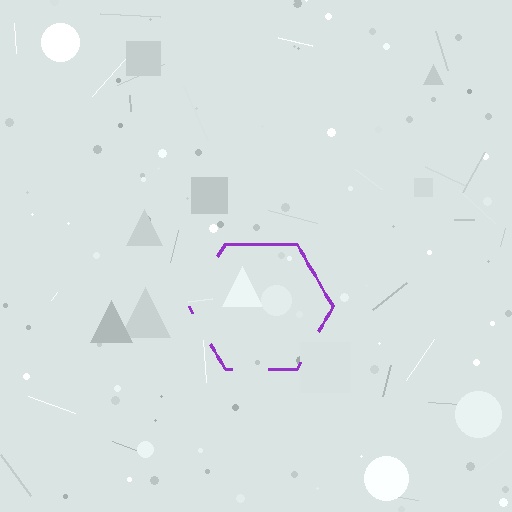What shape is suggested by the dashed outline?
The dashed outline suggests a hexagon.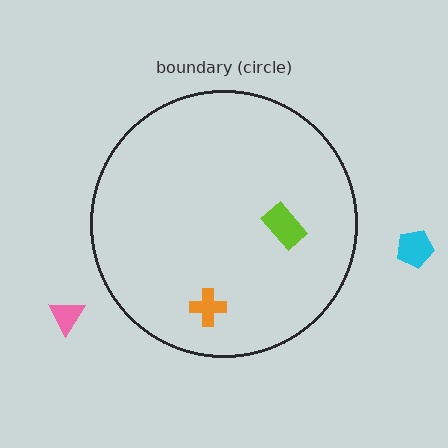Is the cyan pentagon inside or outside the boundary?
Outside.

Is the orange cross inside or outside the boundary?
Inside.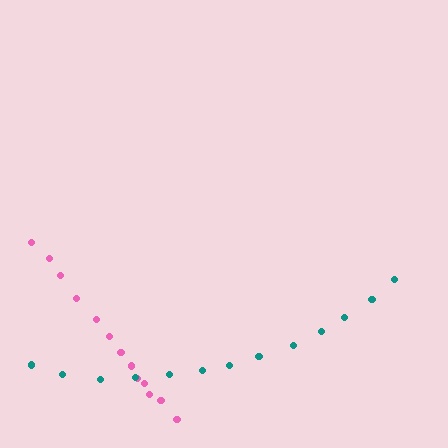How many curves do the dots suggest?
There are 2 distinct paths.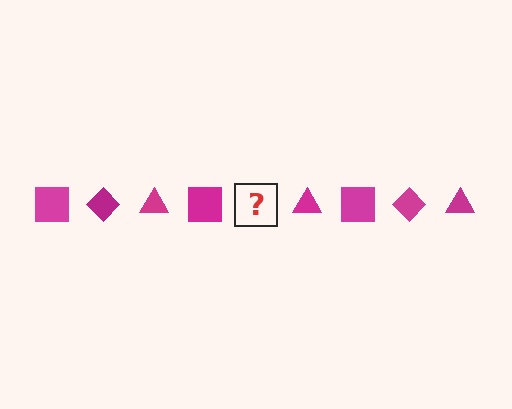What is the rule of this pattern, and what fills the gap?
The rule is that the pattern cycles through square, diamond, triangle shapes in magenta. The gap should be filled with a magenta diamond.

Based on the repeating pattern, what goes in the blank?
The blank should be a magenta diamond.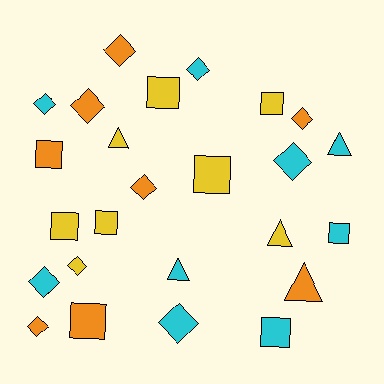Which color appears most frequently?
Cyan, with 9 objects.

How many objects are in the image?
There are 25 objects.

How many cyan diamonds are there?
There are 5 cyan diamonds.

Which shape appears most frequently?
Diamond, with 11 objects.